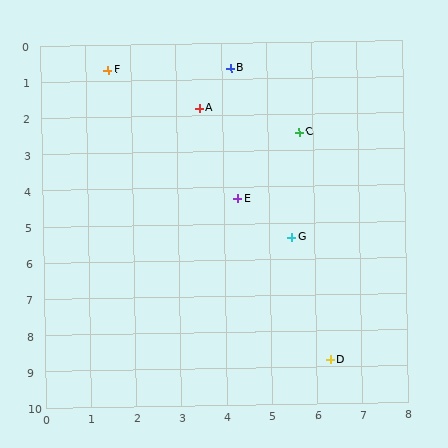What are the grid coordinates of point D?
Point D is at approximately (6.3, 8.8).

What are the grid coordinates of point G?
Point G is at approximately (5.5, 5.4).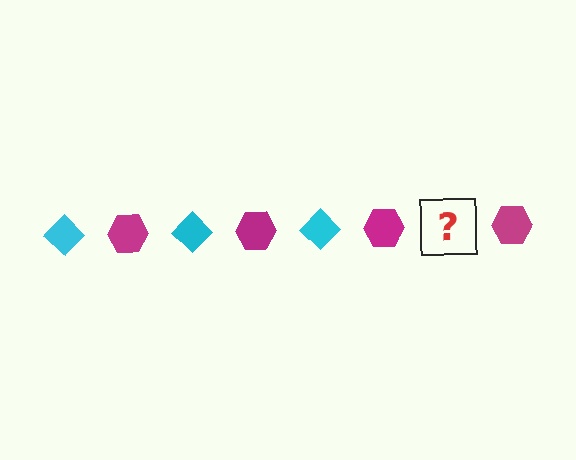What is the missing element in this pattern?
The missing element is a cyan diamond.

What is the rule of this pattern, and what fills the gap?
The rule is that the pattern alternates between cyan diamond and magenta hexagon. The gap should be filled with a cyan diamond.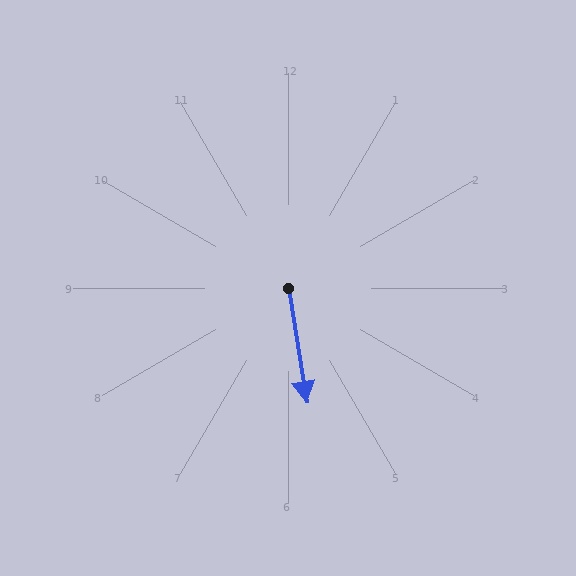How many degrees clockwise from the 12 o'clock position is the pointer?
Approximately 171 degrees.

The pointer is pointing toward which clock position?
Roughly 6 o'clock.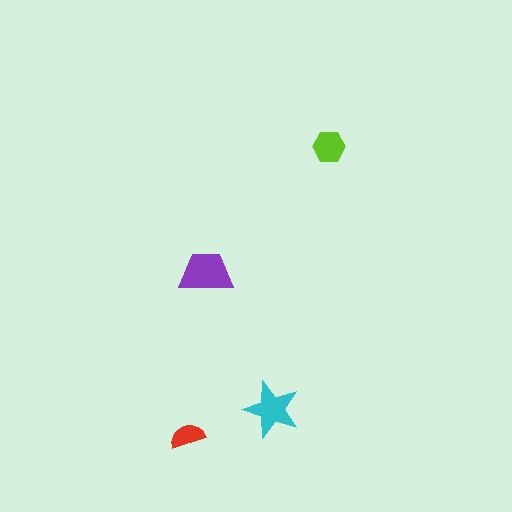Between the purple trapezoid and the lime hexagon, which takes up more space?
The purple trapezoid.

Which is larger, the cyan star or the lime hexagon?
The cyan star.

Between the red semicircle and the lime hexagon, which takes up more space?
The lime hexagon.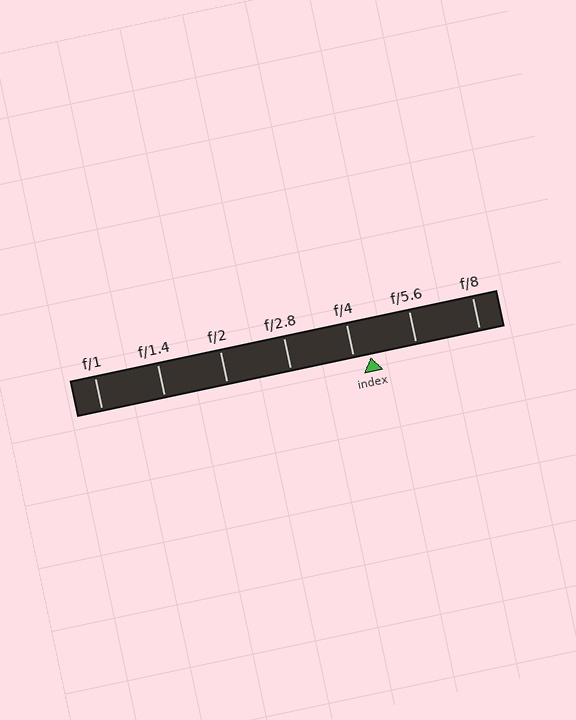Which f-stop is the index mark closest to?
The index mark is closest to f/4.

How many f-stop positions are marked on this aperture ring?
There are 7 f-stop positions marked.